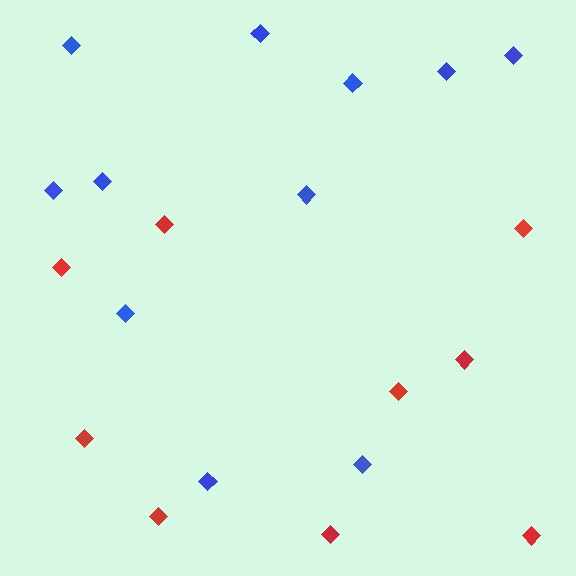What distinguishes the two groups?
There are 2 groups: one group of red diamonds (9) and one group of blue diamonds (11).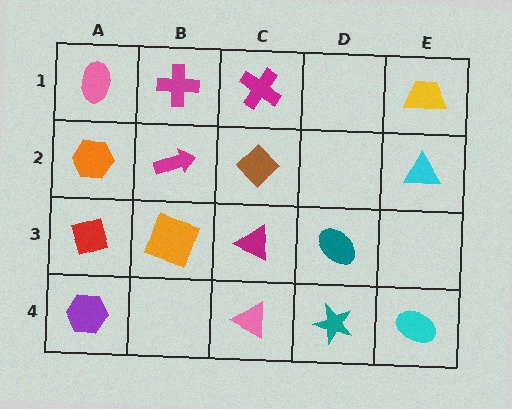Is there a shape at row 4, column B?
No, that cell is empty.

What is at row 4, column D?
A teal star.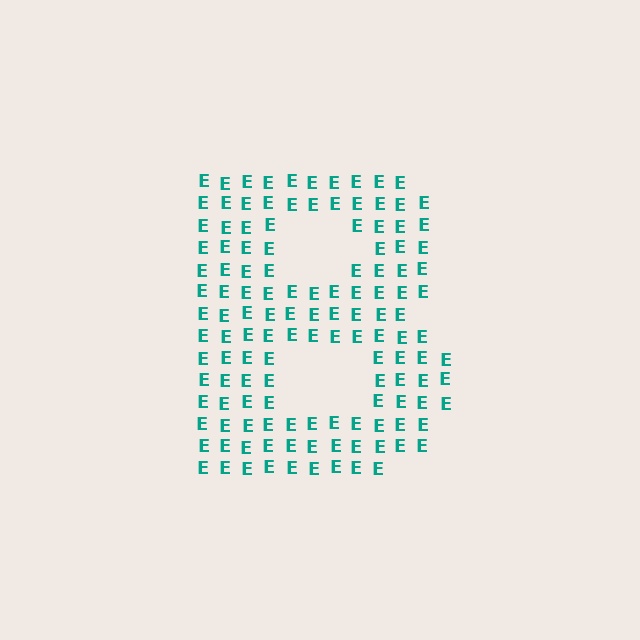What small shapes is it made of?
It is made of small letter E's.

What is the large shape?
The large shape is the letter B.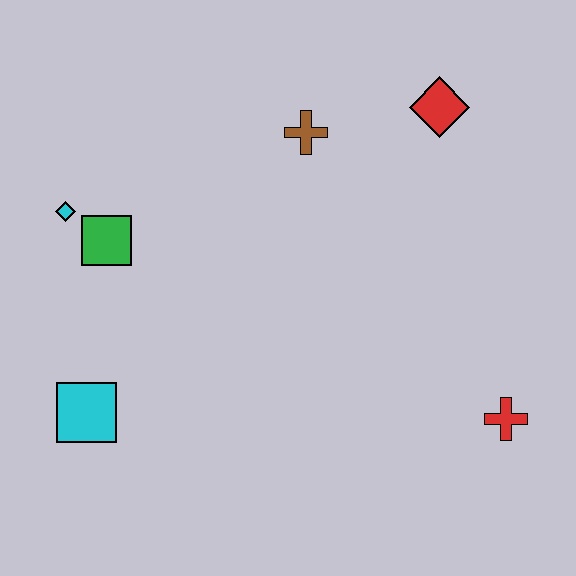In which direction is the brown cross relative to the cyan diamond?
The brown cross is to the right of the cyan diamond.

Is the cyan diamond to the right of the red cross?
No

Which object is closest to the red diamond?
The brown cross is closest to the red diamond.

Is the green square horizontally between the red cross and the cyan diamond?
Yes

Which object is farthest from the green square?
The red cross is farthest from the green square.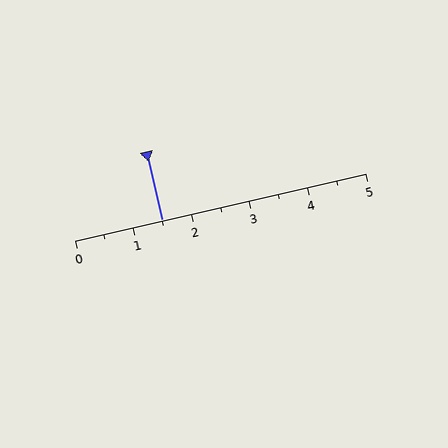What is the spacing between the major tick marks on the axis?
The major ticks are spaced 1 apart.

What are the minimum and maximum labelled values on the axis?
The axis runs from 0 to 5.